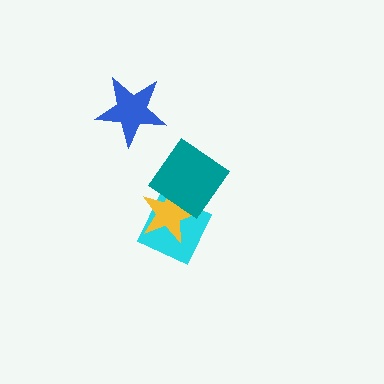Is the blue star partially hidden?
No, no other shape covers it.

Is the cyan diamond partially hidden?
Yes, it is partially covered by another shape.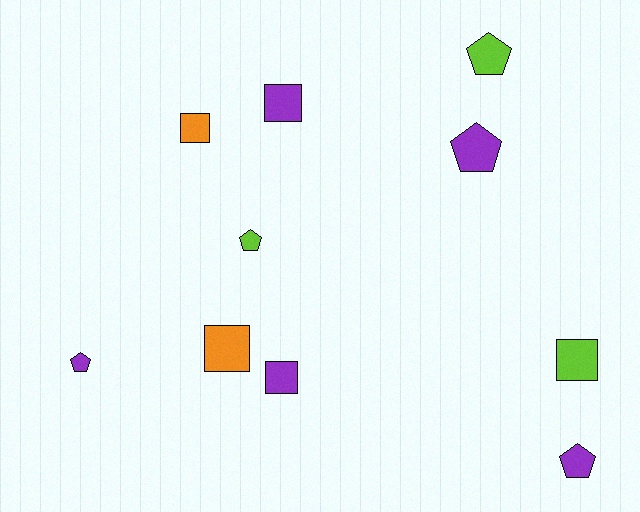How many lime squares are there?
There is 1 lime square.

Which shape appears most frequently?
Pentagon, with 5 objects.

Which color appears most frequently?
Purple, with 5 objects.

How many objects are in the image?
There are 10 objects.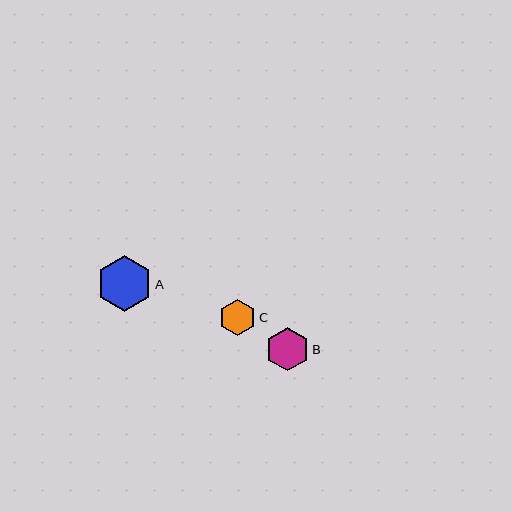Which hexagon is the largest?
Hexagon A is the largest with a size of approximately 55 pixels.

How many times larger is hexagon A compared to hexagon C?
Hexagon A is approximately 1.5 times the size of hexagon C.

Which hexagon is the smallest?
Hexagon C is the smallest with a size of approximately 36 pixels.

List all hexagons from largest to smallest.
From largest to smallest: A, B, C.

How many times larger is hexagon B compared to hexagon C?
Hexagon B is approximately 1.2 times the size of hexagon C.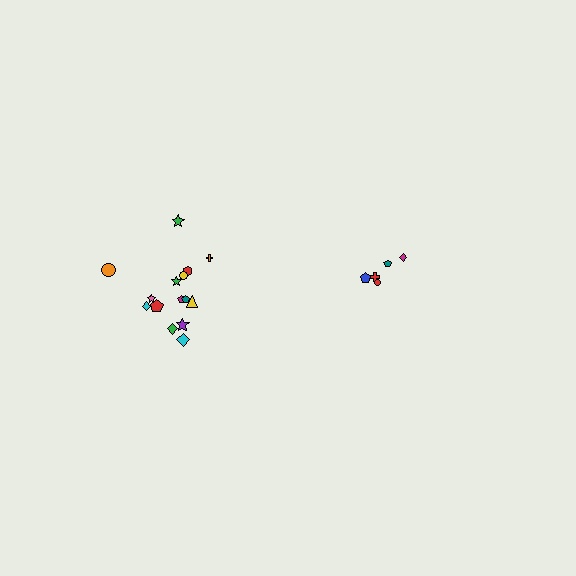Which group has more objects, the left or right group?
The left group.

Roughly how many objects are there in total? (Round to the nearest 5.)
Roughly 20 objects in total.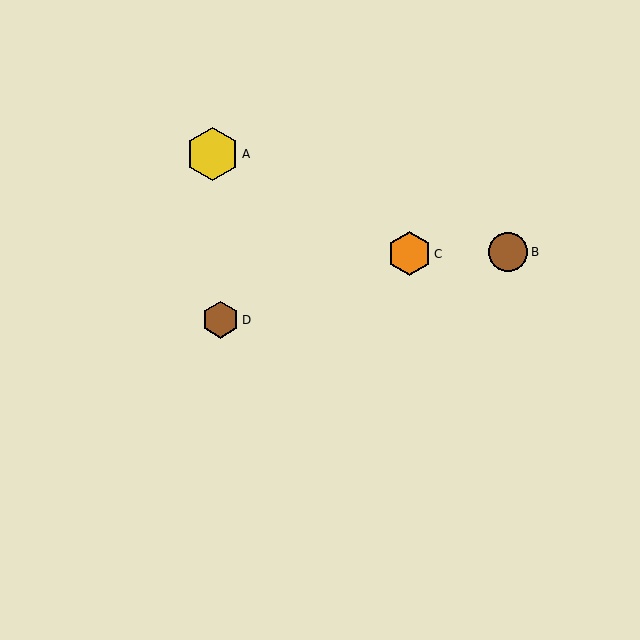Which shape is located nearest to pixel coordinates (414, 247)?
The orange hexagon (labeled C) at (410, 254) is nearest to that location.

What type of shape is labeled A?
Shape A is a yellow hexagon.